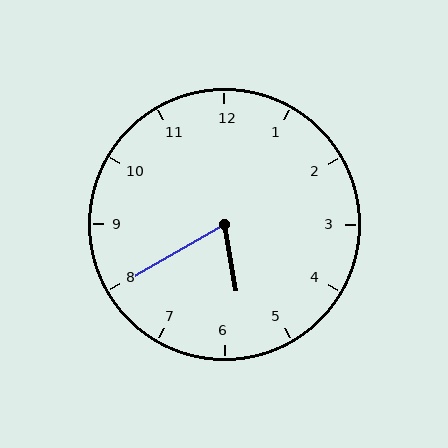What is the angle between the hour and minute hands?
Approximately 70 degrees.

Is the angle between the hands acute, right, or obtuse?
It is acute.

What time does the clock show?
5:40.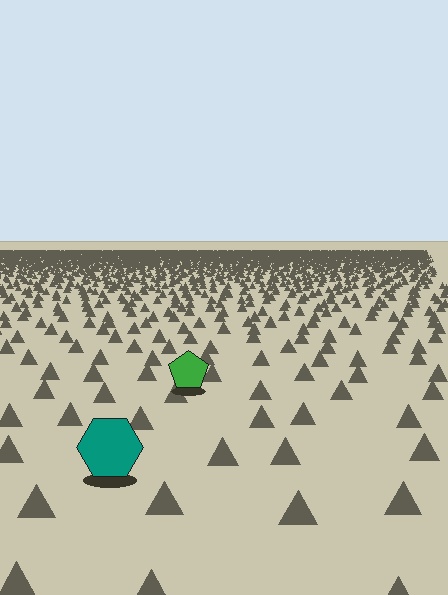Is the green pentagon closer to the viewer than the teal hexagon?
No. The teal hexagon is closer — you can tell from the texture gradient: the ground texture is coarser near it.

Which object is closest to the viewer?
The teal hexagon is closest. The texture marks near it are larger and more spread out.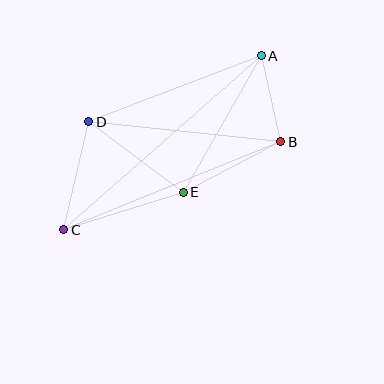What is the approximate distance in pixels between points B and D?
The distance between B and D is approximately 193 pixels.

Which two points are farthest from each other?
Points A and C are farthest from each other.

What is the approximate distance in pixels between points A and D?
The distance between A and D is approximately 184 pixels.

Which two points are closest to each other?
Points A and B are closest to each other.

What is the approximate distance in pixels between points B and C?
The distance between B and C is approximately 234 pixels.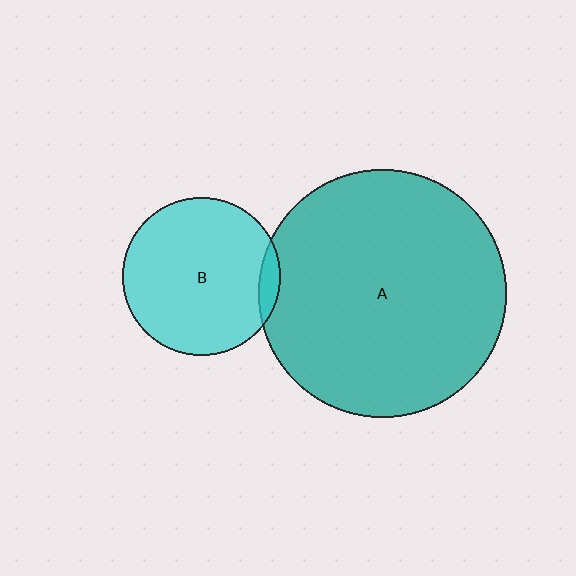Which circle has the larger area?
Circle A (teal).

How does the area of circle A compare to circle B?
Approximately 2.5 times.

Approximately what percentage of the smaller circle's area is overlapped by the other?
Approximately 5%.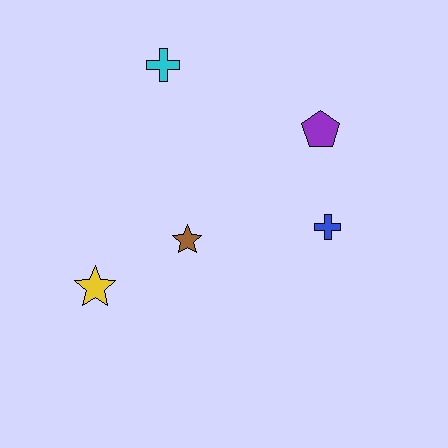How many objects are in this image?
There are 5 objects.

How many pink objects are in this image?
There are no pink objects.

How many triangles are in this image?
There are no triangles.